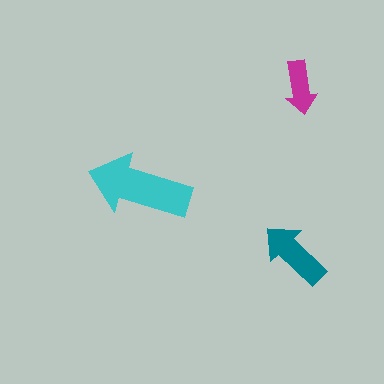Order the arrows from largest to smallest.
the cyan one, the teal one, the magenta one.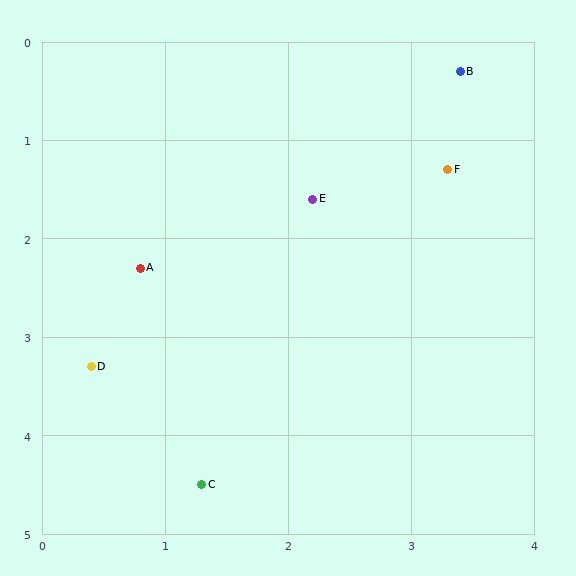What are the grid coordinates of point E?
Point E is at approximately (2.2, 1.6).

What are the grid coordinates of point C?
Point C is at approximately (1.3, 4.5).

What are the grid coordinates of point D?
Point D is at approximately (0.4, 3.3).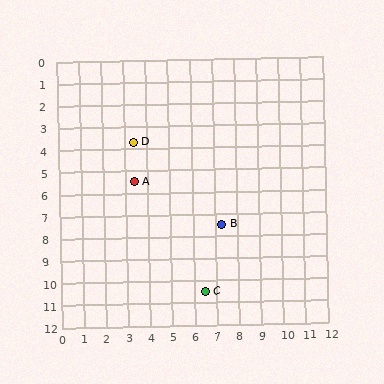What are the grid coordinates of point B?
Point B is at approximately (7.3, 7.5).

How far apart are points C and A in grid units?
Points C and A are about 5.9 grid units apart.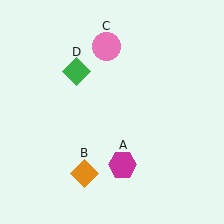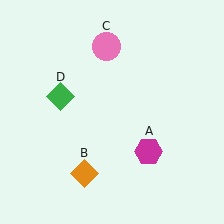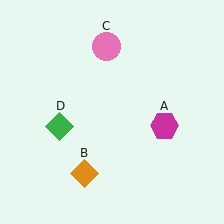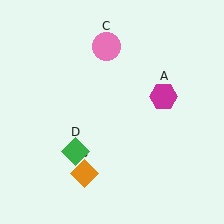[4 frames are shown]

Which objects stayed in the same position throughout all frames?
Orange diamond (object B) and pink circle (object C) remained stationary.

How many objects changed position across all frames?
2 objects changed position: magenta hexagon (object A), green diamond (object D).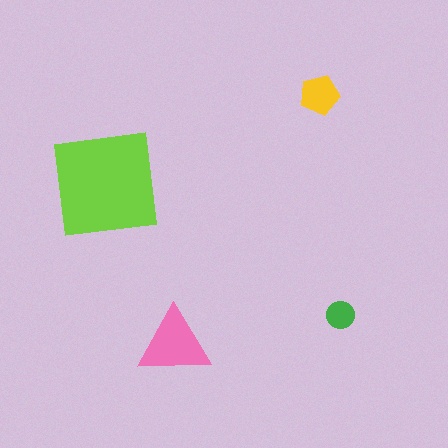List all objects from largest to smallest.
The lime square, the pink triangle, the yellow pentagon, the green circle.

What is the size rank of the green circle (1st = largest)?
4th.